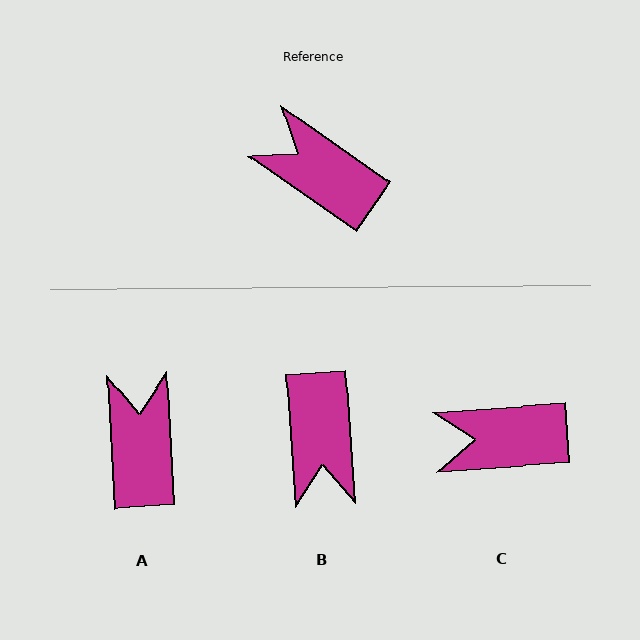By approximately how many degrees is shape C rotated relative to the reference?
Approximately 39 degrees counter-clockwise.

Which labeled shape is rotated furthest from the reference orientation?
B, about 129 degrees away.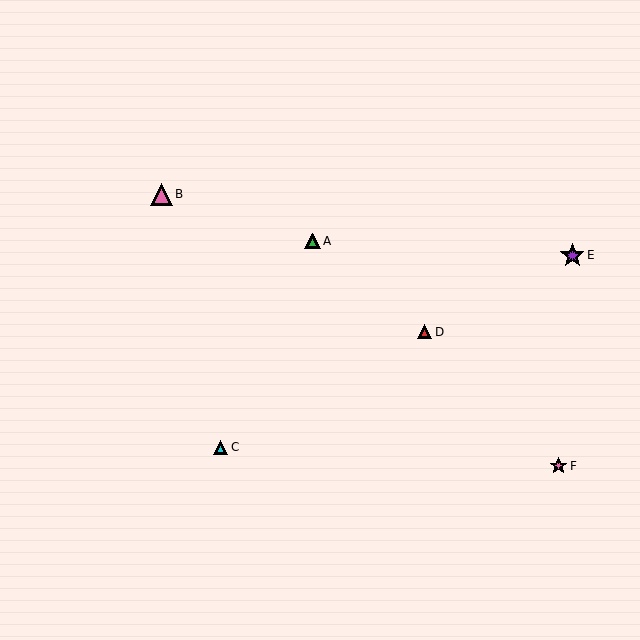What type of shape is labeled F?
Shape F is a pink star.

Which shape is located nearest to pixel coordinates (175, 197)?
The pink triangle (labeled B) at (161, 194) is nearest to that location.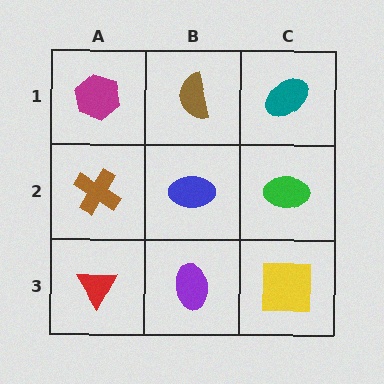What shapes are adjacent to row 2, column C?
A teal ellipse (row 1, column C), a yellow square (row 3, column C), a blue ellipse (row 2, column B).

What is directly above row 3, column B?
A blue ellipse.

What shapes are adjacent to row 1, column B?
A blue ellipse (row 2, column B), a magenta hexagon (row 1, column A), a teal ellipse (row 1, column C).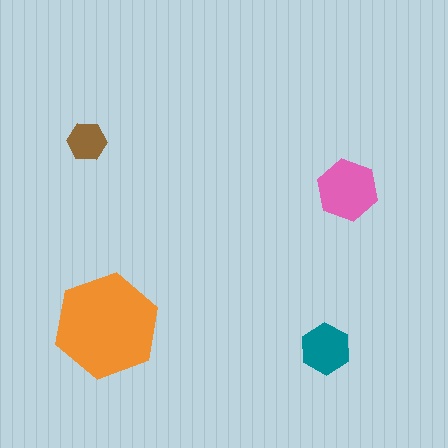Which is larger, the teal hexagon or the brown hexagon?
The teal one.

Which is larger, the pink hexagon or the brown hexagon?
The pink one.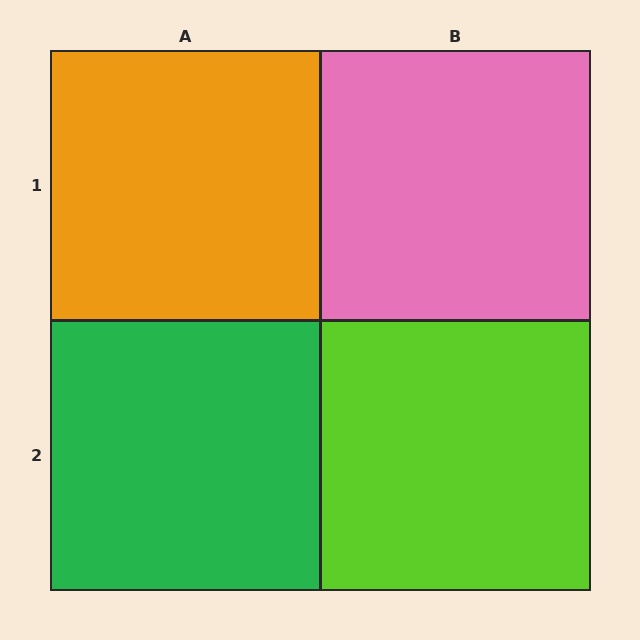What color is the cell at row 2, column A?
Green.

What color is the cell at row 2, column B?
Lime.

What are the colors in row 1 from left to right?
Orange, pink.